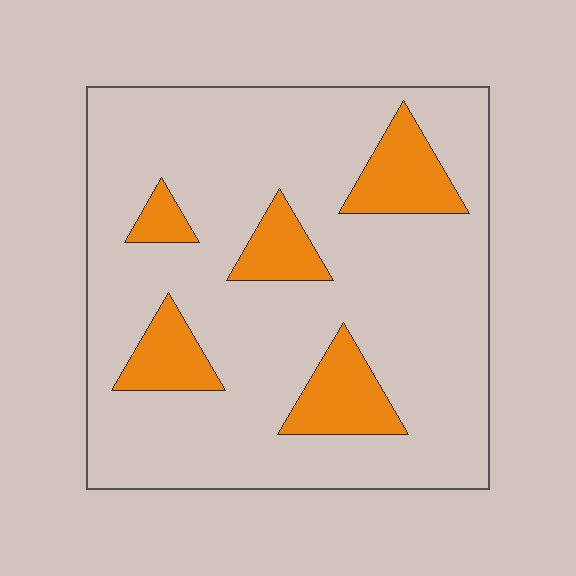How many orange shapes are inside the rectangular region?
5.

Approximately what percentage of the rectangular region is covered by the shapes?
Approximately 15%.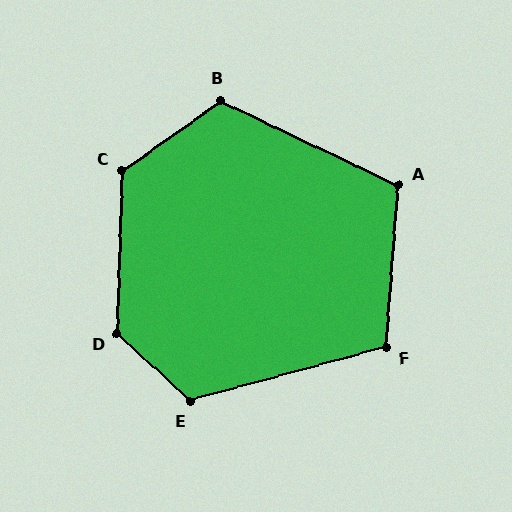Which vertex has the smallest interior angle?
F, at approximately 110 degrees.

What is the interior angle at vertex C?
Approximately 127 degrees (obtuse).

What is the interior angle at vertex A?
Approximately 111 degrees (obtuse).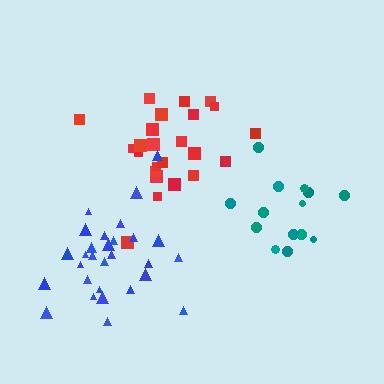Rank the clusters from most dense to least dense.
blue, red, teal.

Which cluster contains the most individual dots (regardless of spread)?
Blue (29).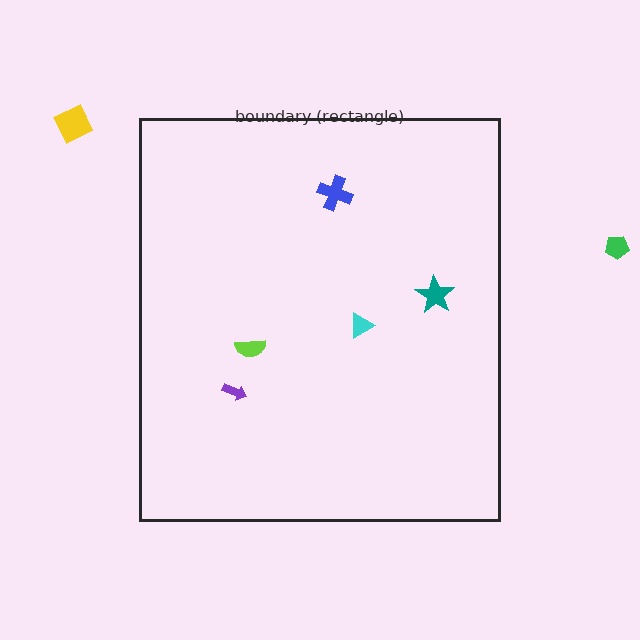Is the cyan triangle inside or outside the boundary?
Inside.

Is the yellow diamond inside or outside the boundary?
Outside.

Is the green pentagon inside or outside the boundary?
Outside.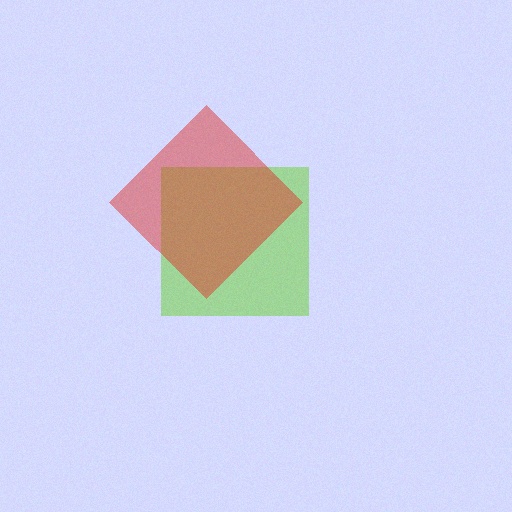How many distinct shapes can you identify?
There are 2 distinct shapes: a lime square, a red diamond.